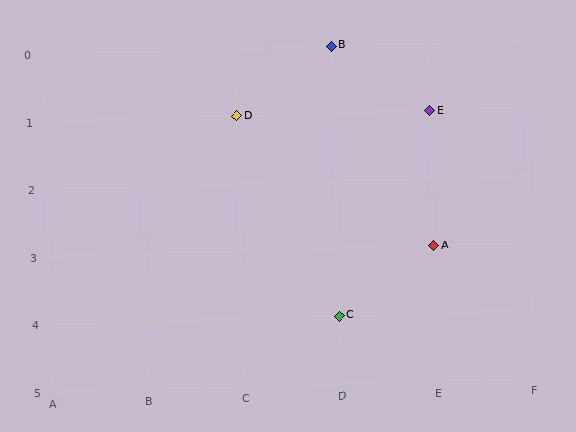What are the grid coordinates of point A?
Point A is at grid coordinates (E, 3).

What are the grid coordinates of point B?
Point B is at grid coordinates (D, 0).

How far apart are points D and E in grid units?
Points D and E are 2 columns apart.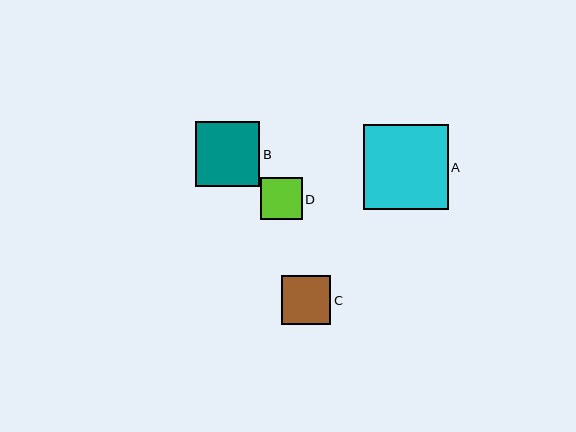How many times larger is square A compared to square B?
Square A is approximately 1.3 times the size of square B.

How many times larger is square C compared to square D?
Square C is approximately 1.2 times the size of square D.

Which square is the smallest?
Square D is the smallest with a size of approximately 42 pixels.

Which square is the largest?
Square A is the largest with a size of approximately 85 pixels.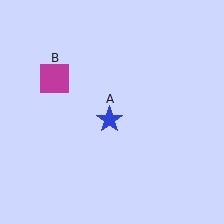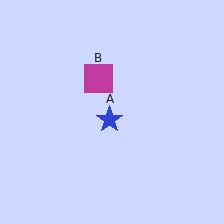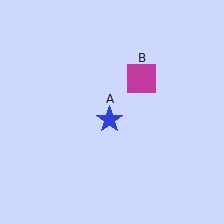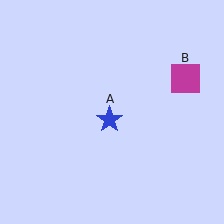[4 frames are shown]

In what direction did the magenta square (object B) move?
The magenta square (object B) moved right.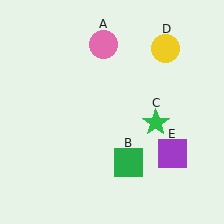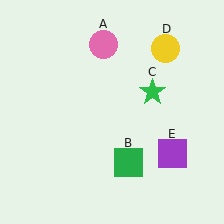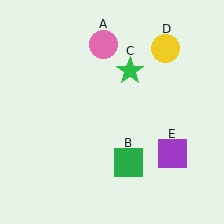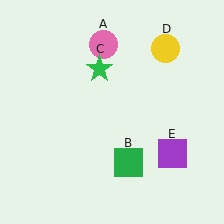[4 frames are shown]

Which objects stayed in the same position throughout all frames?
Pink circle (object A) and green square (object B) and yellow circle (object D) and purple square (object E) remained stationary.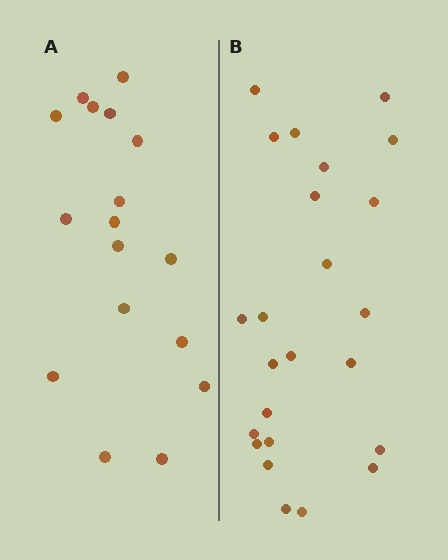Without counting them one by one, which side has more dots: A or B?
Region B (the right region) has more dots.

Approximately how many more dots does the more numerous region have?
Region B has roughly 8 or so more dots than region A.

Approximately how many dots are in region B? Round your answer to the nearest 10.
About 20 dots. (The exact count is 24, which rounds to 20.)